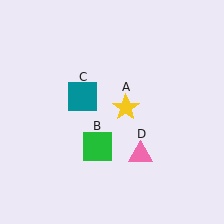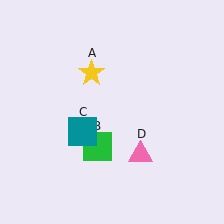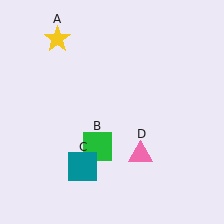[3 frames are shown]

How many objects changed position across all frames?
2 objects changed position: yellow star (object A), teal square (object C).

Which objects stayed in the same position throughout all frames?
Green square (object B) and pink triangle (object D) remained stationary.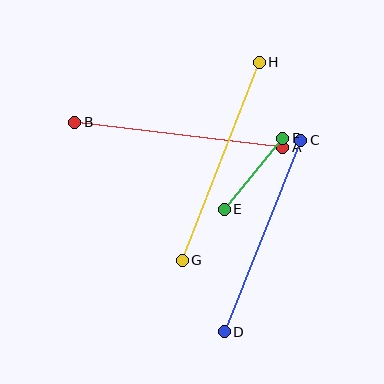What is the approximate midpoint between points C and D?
The midpoint is at approximately (262, 236) pixels.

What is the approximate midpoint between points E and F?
The midpoint is at approximately (253, 174) pixels.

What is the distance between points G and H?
The distance is approximately 212 pixels.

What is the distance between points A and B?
The distance is approximately 209 pixels.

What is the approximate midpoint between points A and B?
The midpoint is at approximately (179, 135) pixels.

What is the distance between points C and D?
The distance is approximately 206 pixels.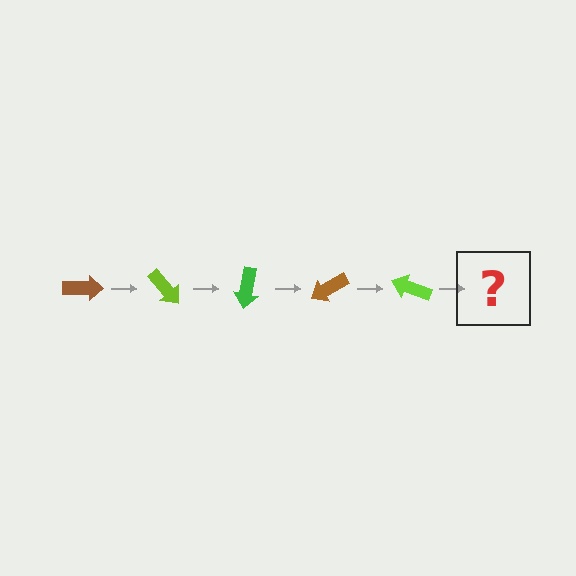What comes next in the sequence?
The next element should be a green arrow, rotated 250 degrees from the start.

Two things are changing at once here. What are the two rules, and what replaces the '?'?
The two rules are that it rotates 50 degrees each step and the color cycles through brown, lime, and green. The '?' should be a green arrow, rotated 250 degrees from the start.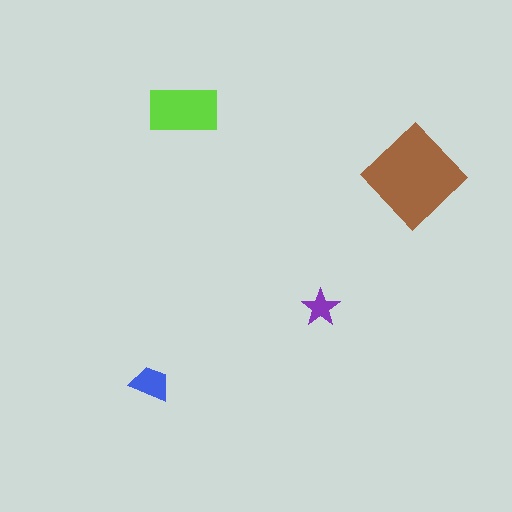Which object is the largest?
The brown diamond.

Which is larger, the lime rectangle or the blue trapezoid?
The lime rectangle.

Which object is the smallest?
The purple star.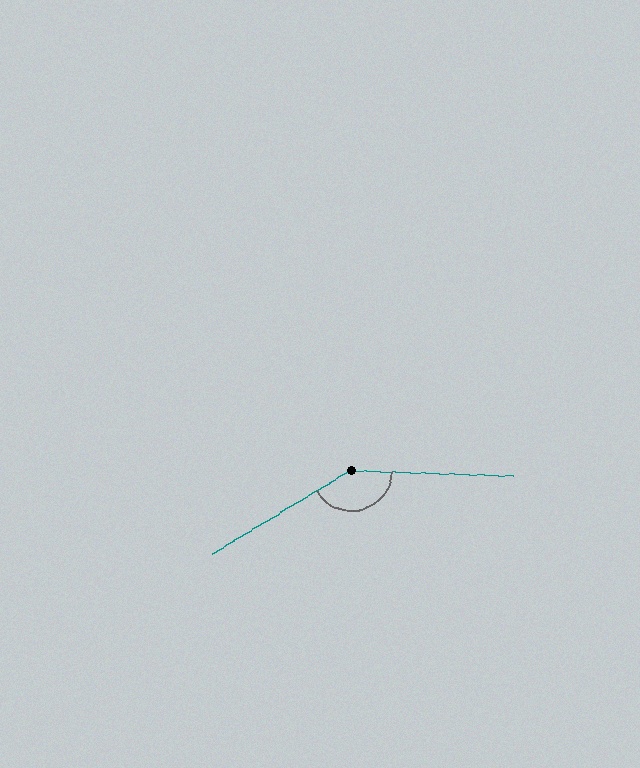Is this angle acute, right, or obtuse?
It is obtuse.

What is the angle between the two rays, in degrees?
Approximately 147 degrees.